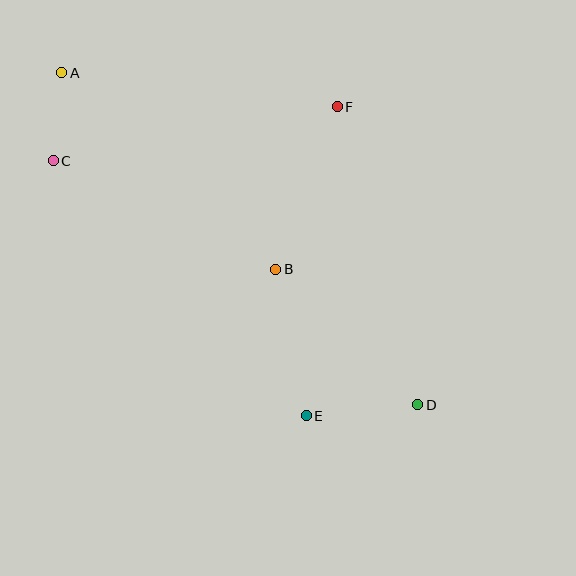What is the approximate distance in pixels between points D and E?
The distance between D and E is approximately 112 pixels.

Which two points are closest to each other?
Points A and C are closest to each other.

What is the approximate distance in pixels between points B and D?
The distance between B and D is approximately 196 pixels.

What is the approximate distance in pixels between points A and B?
The distance between A and B is approximately 291 pixels.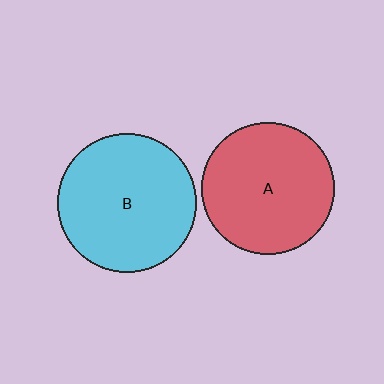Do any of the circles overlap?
No, none of the circles overlap.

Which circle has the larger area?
Circle B (cyan).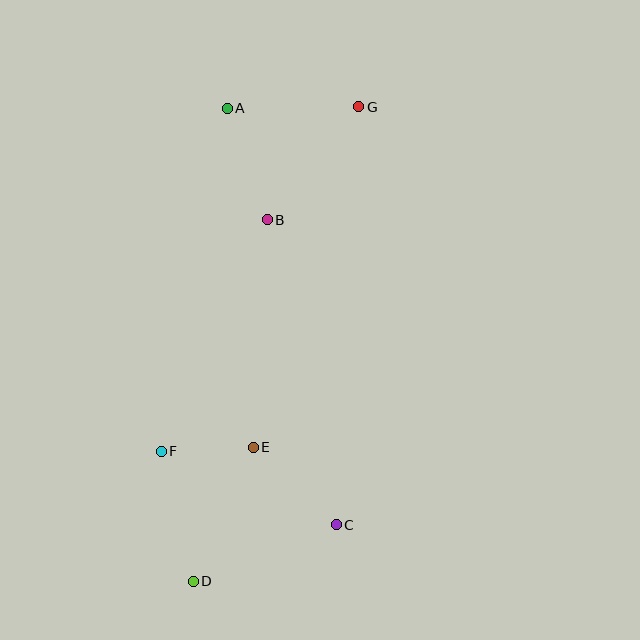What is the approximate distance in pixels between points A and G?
The distance between A and G is approximately 132 pixels.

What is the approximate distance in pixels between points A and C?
The distance between A and C is approximately 431 pixels.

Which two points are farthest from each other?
Points D and G are farthest from each other.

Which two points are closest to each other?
Points E and F are closest to each other.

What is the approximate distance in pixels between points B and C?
The distance between B and C is approximately 313 pixels.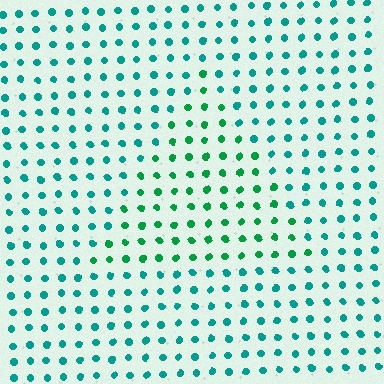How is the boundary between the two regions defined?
The boundary is defined purely by a slight shift in hue (about 31 degrees). Spacing, size, and orientation are identical on both sides.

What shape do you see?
I see a triangle.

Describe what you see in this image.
The image is filled with small teal elements in a uniform arrangement. A triangle-shaped region is visible where the elements are tinted to a slightly different hue, forming a subtle color boundary.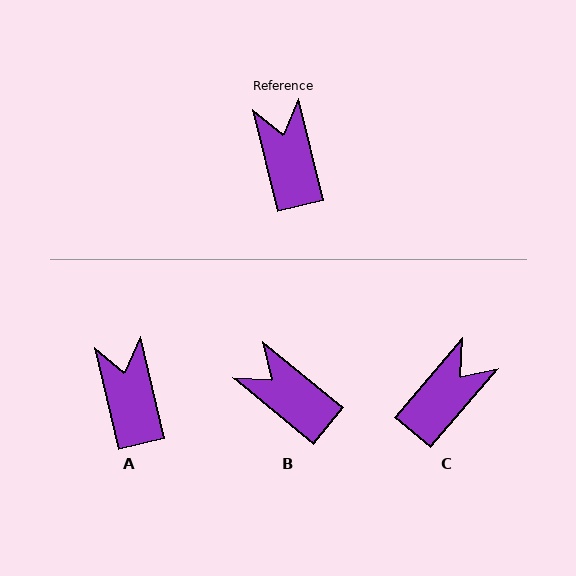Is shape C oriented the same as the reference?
No, it is off by about 54 degrees.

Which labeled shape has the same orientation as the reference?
A.